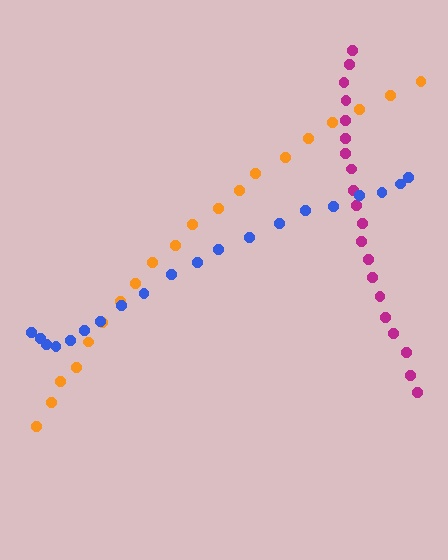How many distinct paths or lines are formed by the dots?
There are 3 distinct paths.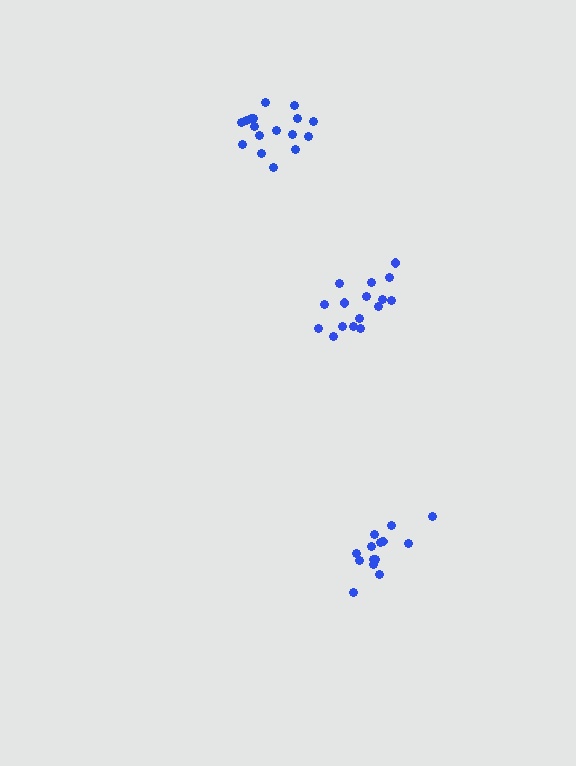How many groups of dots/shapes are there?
There are 3 groups.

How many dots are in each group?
Group 1: 16 dots, Group 2: 17 dots, Group 3: 14 dots (47 total).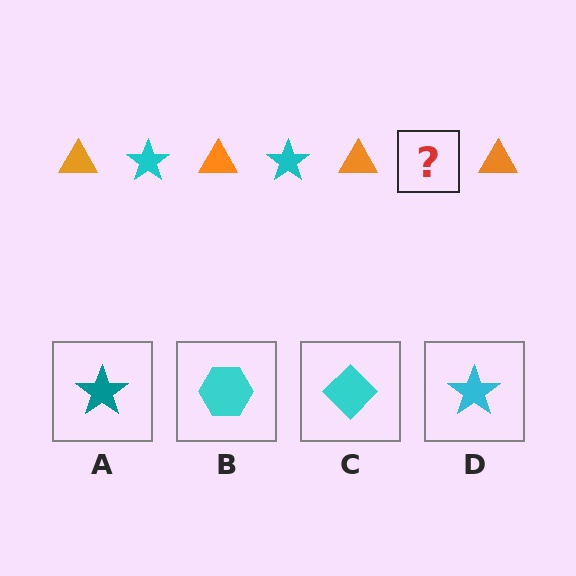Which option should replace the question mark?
Option D.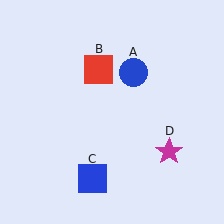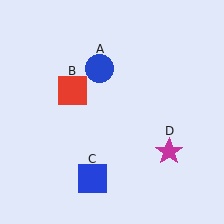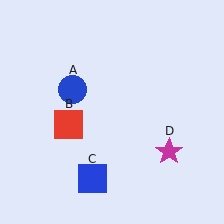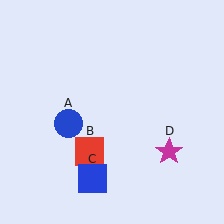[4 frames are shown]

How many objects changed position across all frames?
2 objects changed position: blue circle (object A), red square (object B).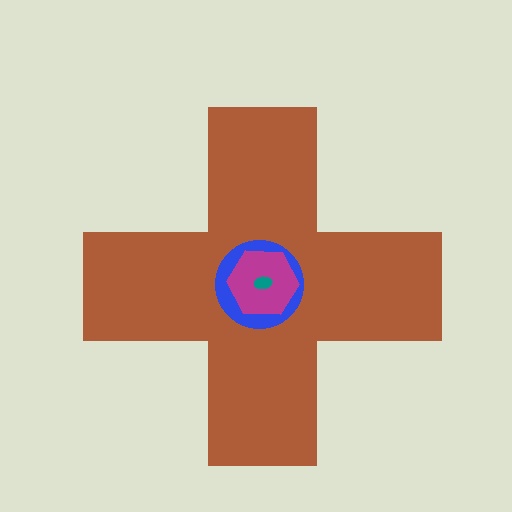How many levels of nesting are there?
4.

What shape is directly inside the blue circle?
The magenta hexagon.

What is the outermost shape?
The brown cross.